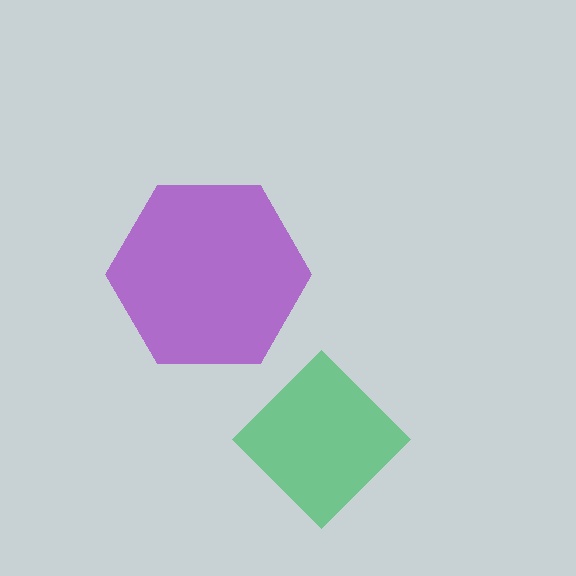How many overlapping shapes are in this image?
There are 2 overlapping shapes in the image.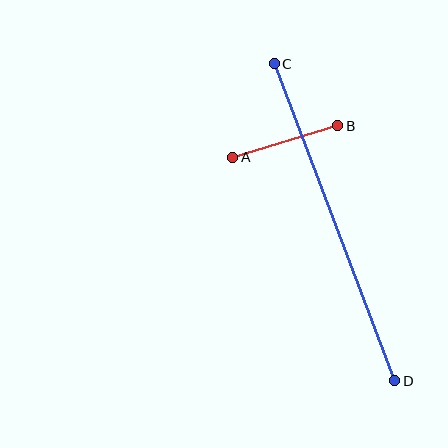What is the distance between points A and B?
The distance is approximately 110 pixels.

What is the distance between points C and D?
The distance is approximately 339 pixels.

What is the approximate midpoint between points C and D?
The midpoint is at approximately (334, 222) pixels.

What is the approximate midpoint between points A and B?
The midpoint is at approximately (285, 142) pixels.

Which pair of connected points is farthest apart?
Points C and D are farthest apart.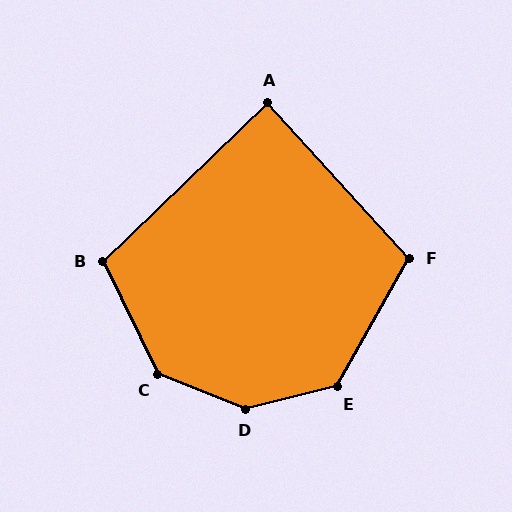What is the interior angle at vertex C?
Approximately 138 degrees (obtuse).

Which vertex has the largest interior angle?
D, at approximately 144 degrees.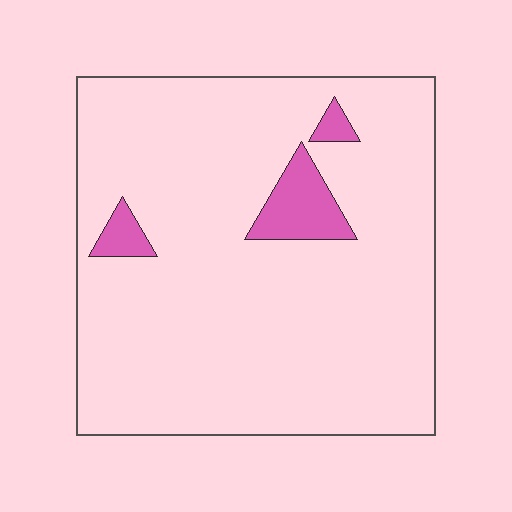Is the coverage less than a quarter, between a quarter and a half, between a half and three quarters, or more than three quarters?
Less than a quarter.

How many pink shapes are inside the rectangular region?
3.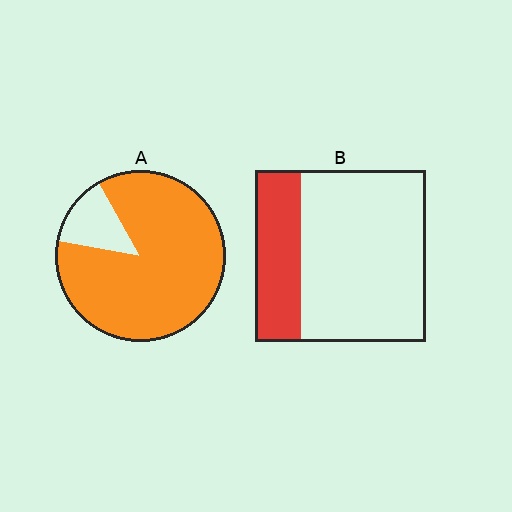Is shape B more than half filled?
No.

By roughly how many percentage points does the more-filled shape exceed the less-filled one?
By roughly 60 percentage points (A over B).